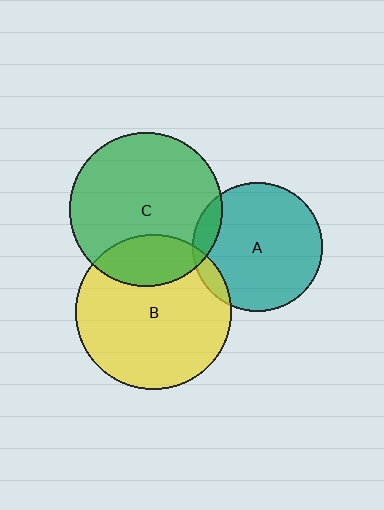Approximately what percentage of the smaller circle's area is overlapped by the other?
Approximately 25%.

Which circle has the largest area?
Circle B (yellow).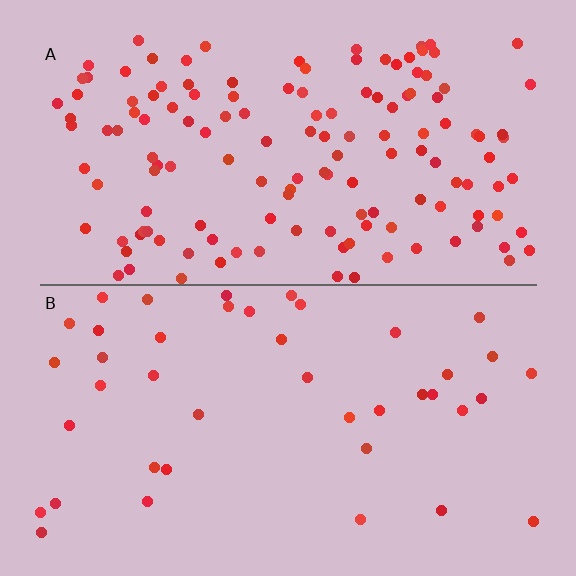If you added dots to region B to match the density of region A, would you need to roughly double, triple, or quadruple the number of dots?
Approximately triple.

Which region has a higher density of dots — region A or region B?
A (the top).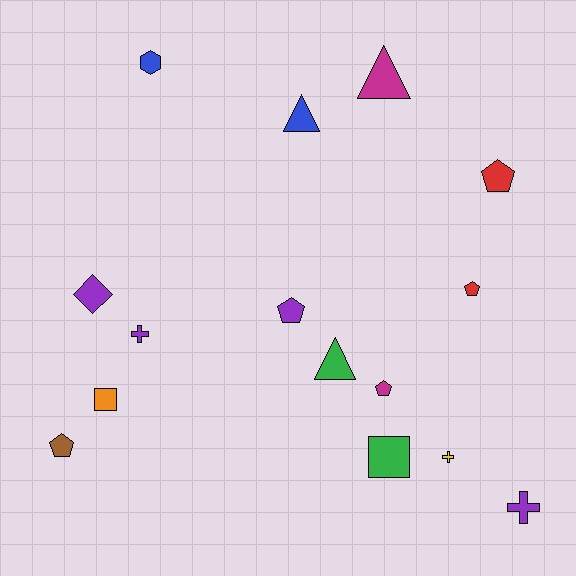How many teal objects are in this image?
There are no teal objects.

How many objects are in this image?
There are 15 objects.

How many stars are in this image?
There are no stars.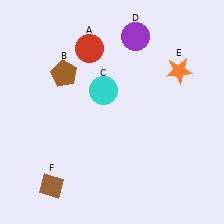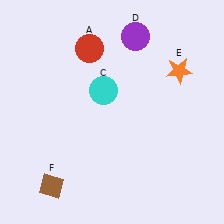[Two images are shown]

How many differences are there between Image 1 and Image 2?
There is 1 difference between the two images.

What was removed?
The brown pentagon (B) was removed in Image 2.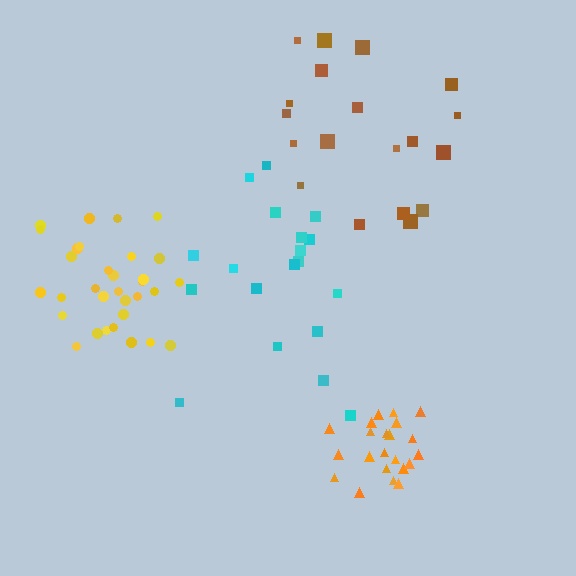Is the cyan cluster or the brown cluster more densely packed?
Brown.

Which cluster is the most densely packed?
Orange.